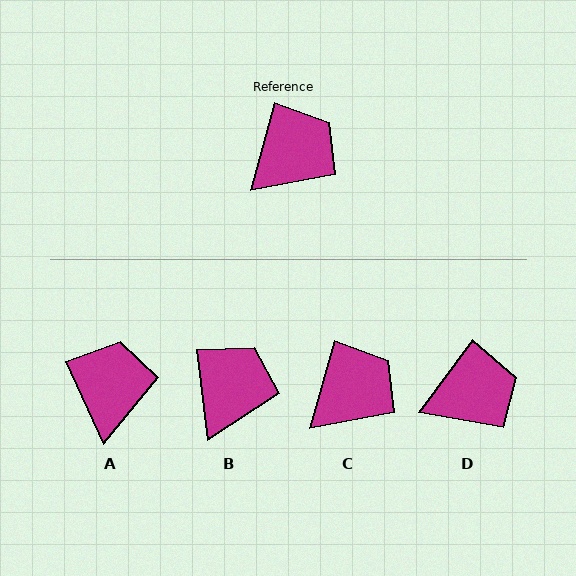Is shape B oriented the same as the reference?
No, it is off by about 22 degrees.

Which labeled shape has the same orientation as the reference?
C.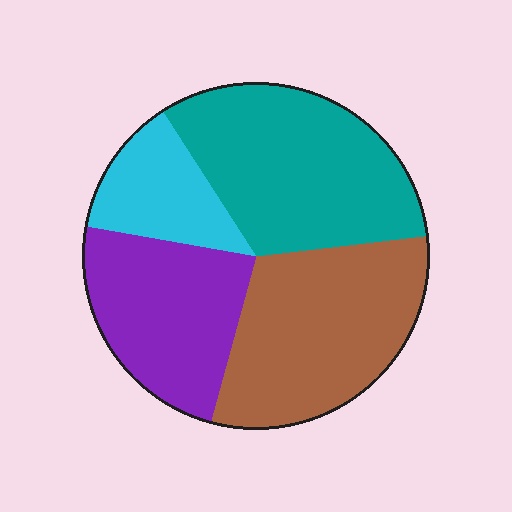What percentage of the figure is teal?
Teal takes up between a sixth and a third of the figure.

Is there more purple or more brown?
Brown.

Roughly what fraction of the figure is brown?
Brown covers about 30% of the figure.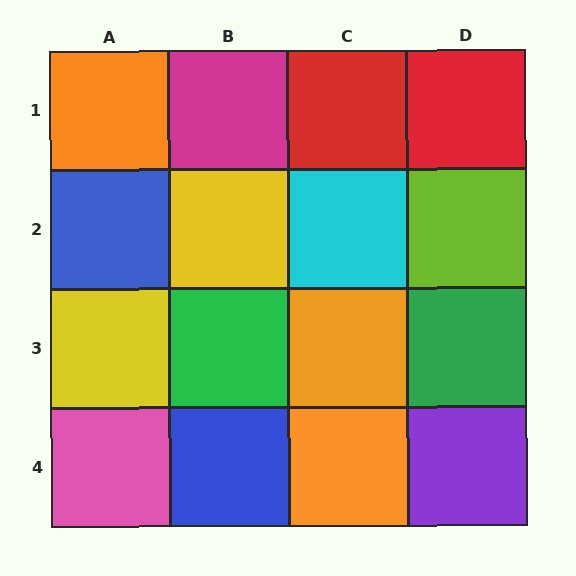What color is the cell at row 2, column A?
Blue.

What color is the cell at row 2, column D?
Lime.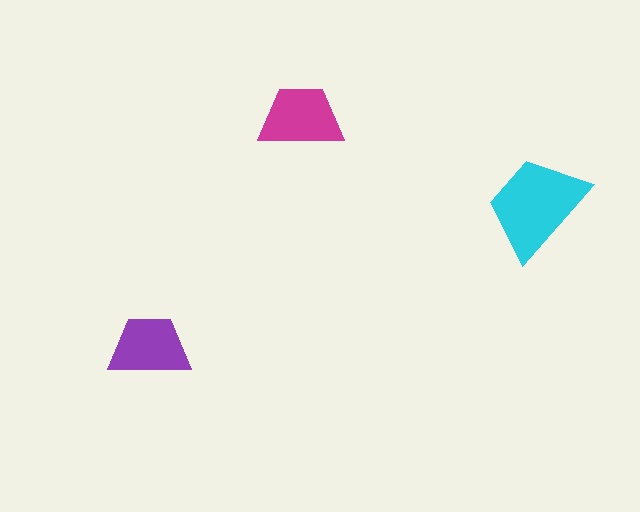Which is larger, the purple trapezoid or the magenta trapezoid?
The magenta one.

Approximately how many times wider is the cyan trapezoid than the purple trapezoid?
About 1.5 times wider.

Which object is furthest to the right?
The cyan trapezoid is rightmost.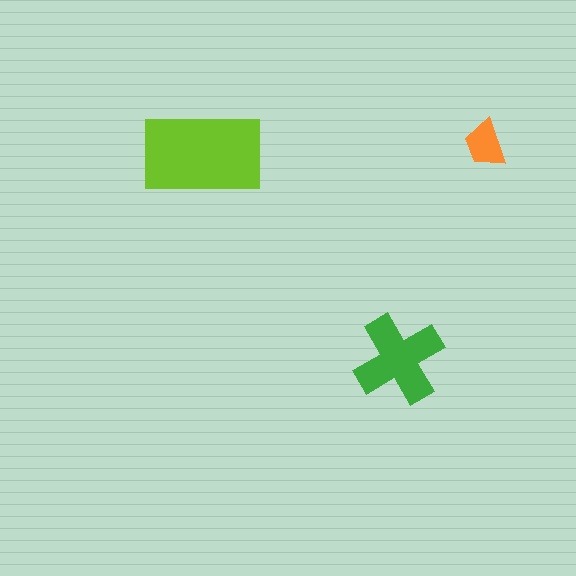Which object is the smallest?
The orange trapezoid.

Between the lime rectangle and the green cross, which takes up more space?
The lime rectangle.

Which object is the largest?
The lime rectangle.